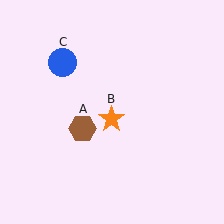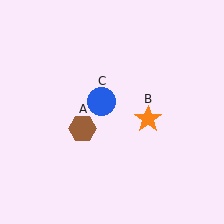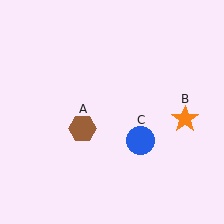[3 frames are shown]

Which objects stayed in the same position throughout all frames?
Brown hexagon (object A) remained stationary.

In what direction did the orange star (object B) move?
The orange star (object B) moved right.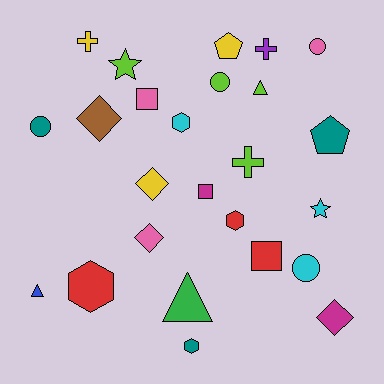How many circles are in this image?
There are 4 circles.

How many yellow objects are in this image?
There are 3 yellow objects.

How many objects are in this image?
There are 25 objects.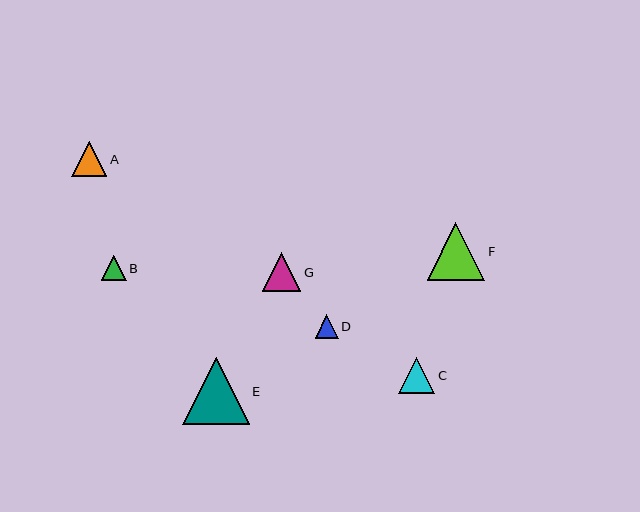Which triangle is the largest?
Triangle E is the largest with a size of approximately 67 pixels.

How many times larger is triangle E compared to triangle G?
Triangle E is approximately 1.7 times the size of triangle G.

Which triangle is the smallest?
Triangle D is the smallest with a size of approximately 23 pixels.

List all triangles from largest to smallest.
From largest to smallest: E, F, G, C, A, B, D.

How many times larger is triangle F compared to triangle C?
Triangle F is approximately 1.6 times the size of triangle C.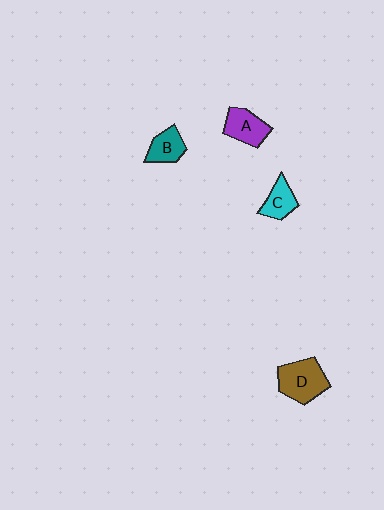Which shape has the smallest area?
Shape C (cyan).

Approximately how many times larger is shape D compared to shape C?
Approximately 1.7 times.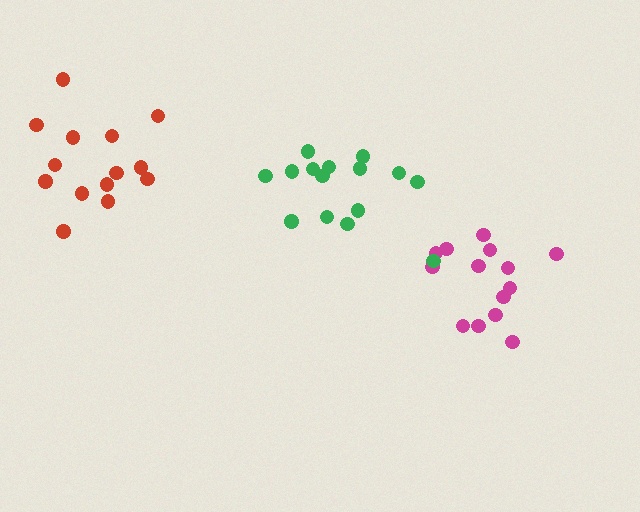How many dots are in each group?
Group 1: 14 dots, Group 2: 14 dots, Group 3: 15 dots (43 total).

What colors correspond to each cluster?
The clusters are colored: red, magenta, green.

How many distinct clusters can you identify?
There are 3 distinct clusters.